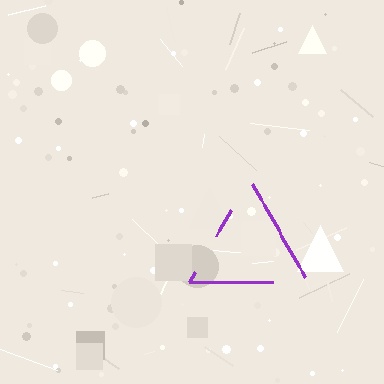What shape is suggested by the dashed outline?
The dashed outline suggests a triangle.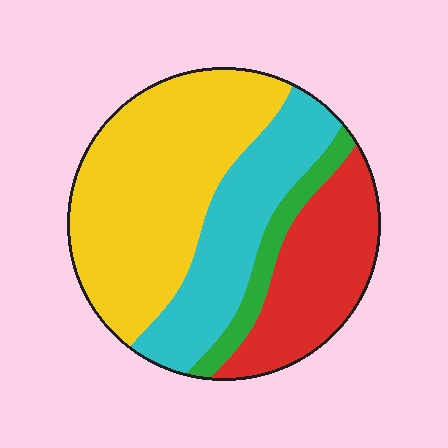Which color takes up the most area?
Yellow, at roughly 45%.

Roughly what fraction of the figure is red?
Red covers 23% of the figure.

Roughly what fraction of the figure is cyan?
Cyan takes up less than a quarter of the figure.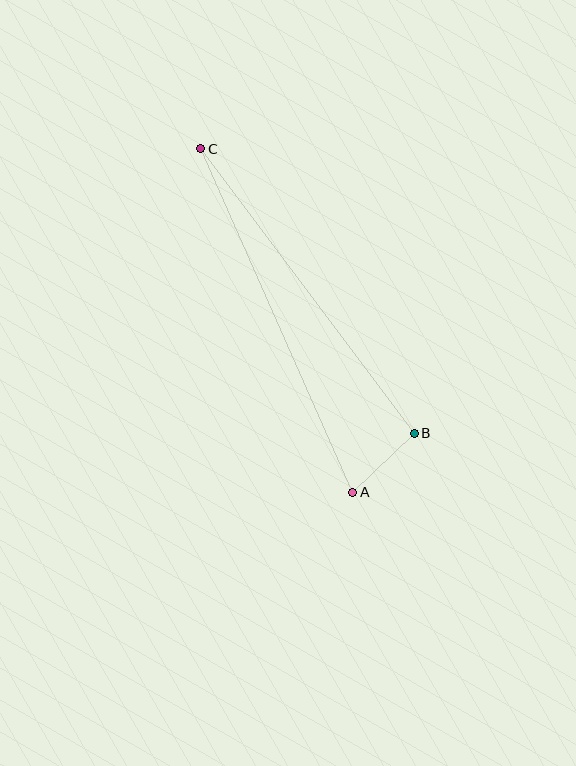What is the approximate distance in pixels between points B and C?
The distance between B and C is approximately 356 pixels.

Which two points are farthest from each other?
Points A and C are farthest from each other.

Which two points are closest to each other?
Points A and B are closest to each other.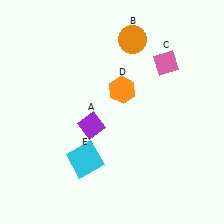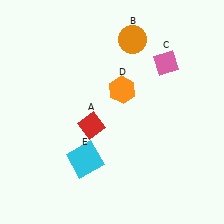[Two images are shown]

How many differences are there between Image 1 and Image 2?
There is 1 difference between the two images.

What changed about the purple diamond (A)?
In Image 1, A is purple. In Image 2, it changed to red.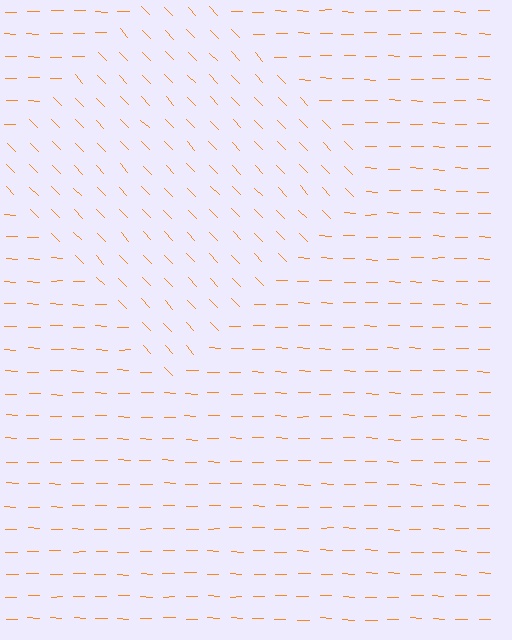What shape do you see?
I see a diamond.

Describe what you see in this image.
The image is filled with small orange line segments. A diamond region in the image has lines oriented differently from the surrounding lines, creating a visible texture boundary.